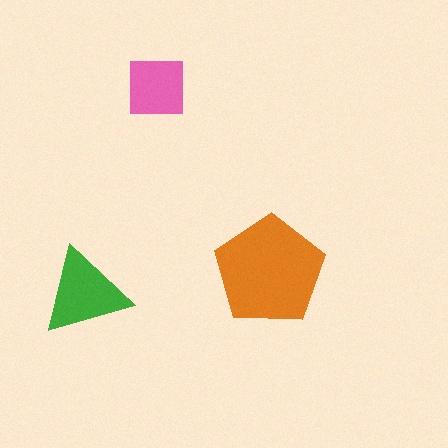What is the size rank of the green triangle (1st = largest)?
2nd.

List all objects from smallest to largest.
The pink square, the green triangle, the orange pentagon.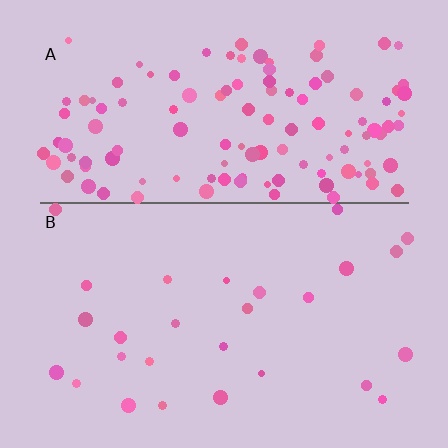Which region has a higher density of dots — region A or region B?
A (the top).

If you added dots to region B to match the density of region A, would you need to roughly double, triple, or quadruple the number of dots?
Approximately quadruple.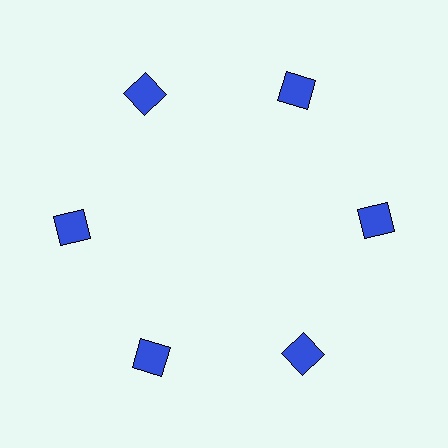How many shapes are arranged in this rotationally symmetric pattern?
There are 6 shapes, arranged in 6 groups of 1.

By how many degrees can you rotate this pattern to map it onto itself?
The pattern maps onto itself every 60 degrees of rotation.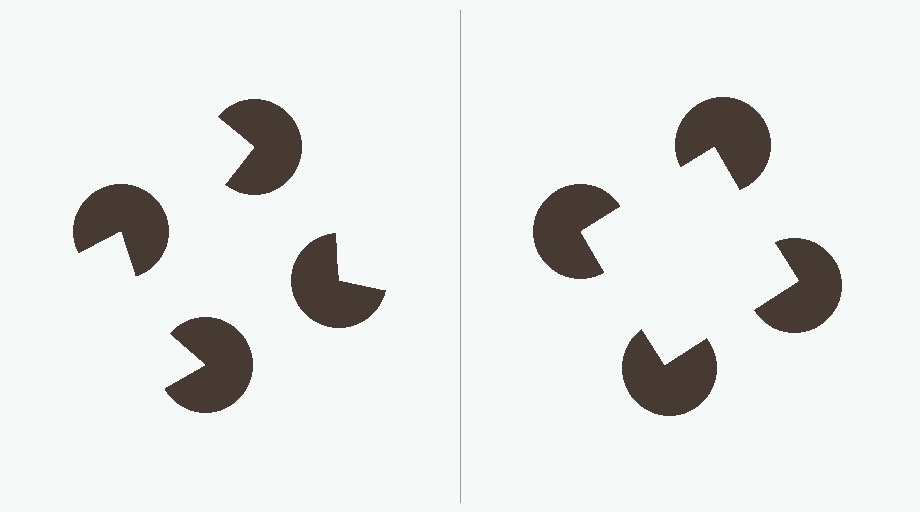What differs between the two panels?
The pac-man discs are positioned identically on both sides; only the wedge orientations differ. On the right they align to a square; on the left they are misaligned.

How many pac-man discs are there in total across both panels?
8 — 4 on each side.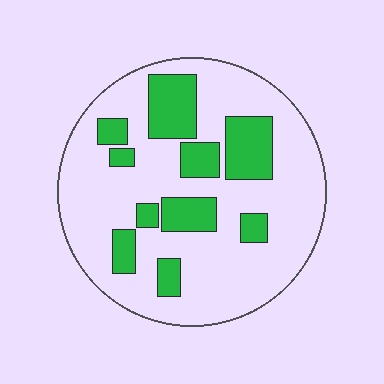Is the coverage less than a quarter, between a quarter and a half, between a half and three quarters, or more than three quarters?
Between a quarter and a half.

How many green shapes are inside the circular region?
10.